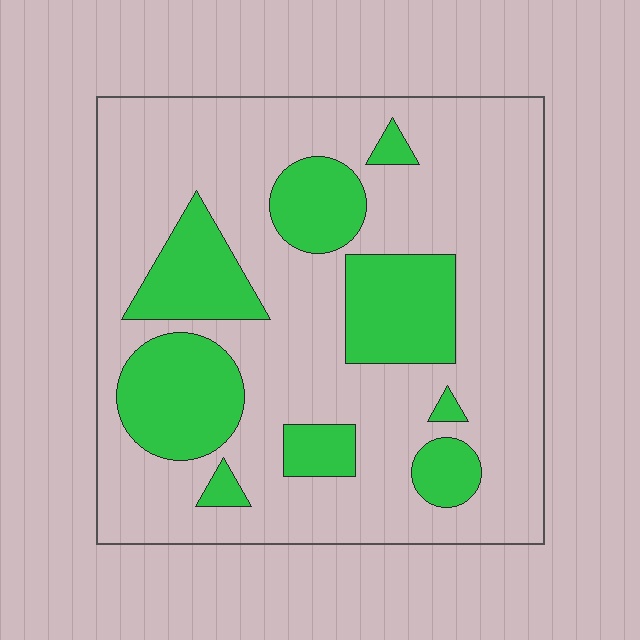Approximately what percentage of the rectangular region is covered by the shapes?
Approximately 25%.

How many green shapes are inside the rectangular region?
9.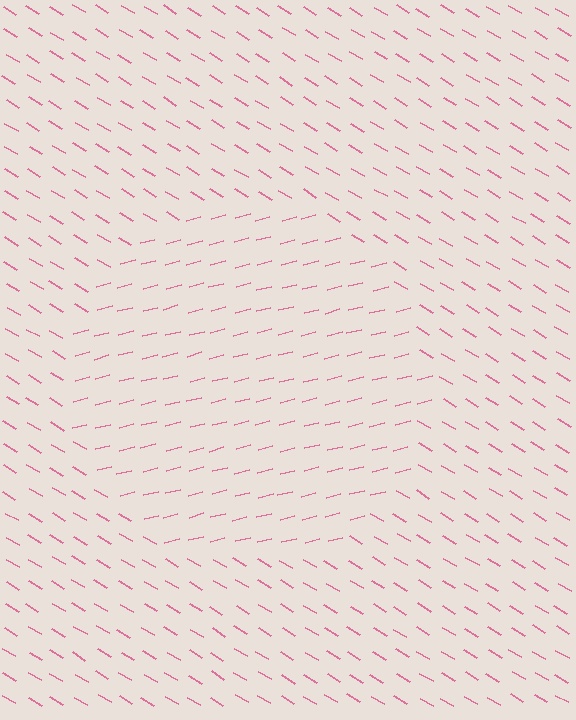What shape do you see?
I see a circle.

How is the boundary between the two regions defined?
The boundary is defined purely by a change in line orientation (approximately 45 degrees difference). All lines are the same color and thickness.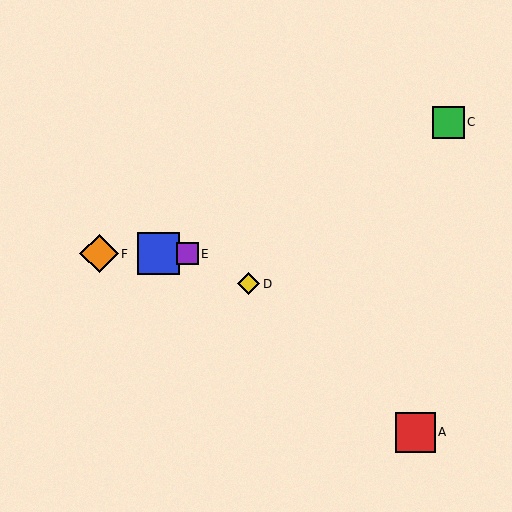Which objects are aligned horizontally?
Objects B, E, F are aligned horizontally.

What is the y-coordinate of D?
Object D is at y≈284.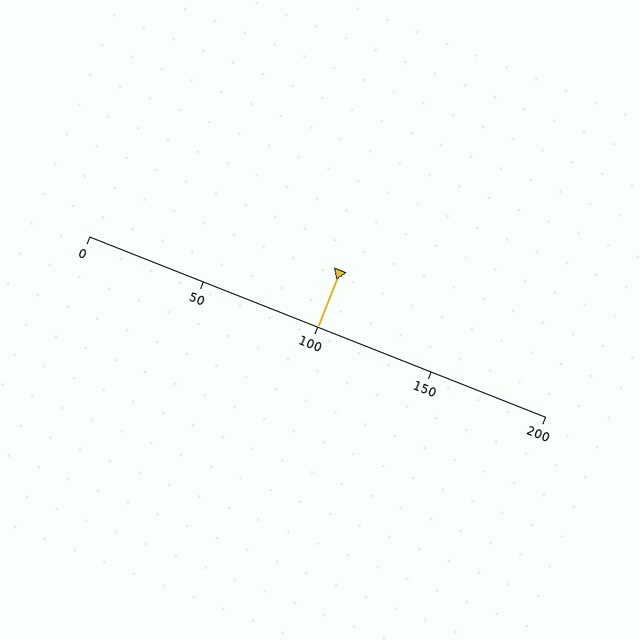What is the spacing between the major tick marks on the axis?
The major ticks are spaced 50 apart.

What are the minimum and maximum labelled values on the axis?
The axis runs from 0 to 200.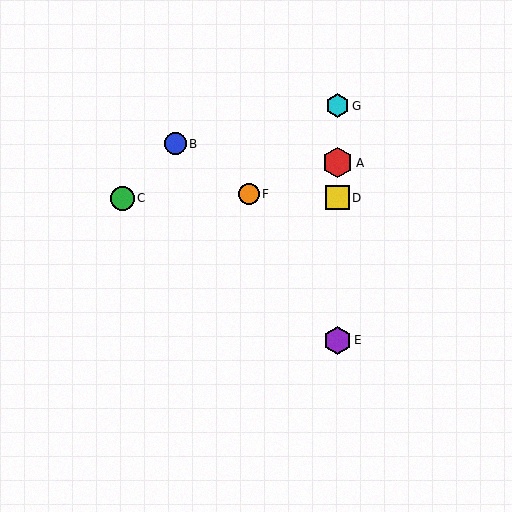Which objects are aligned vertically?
Objects A, D, E, G are aligned vertically.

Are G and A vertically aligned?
Yes, both are at x≈338.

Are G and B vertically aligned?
No, G is at x≈338 and B is at x≈175.